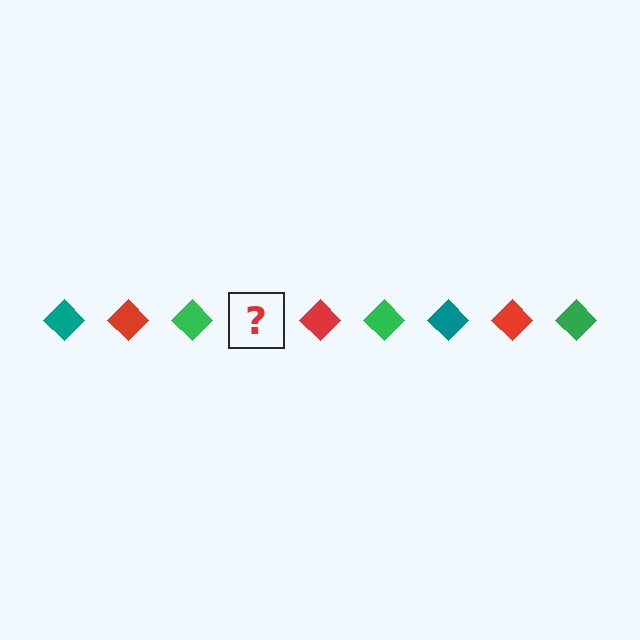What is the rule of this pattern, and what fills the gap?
The rule is that the pattern cycles through teal, red, green diamonds. The gap should be filled with a teal diamond.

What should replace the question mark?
The question mark should be replaced with a teal diamond.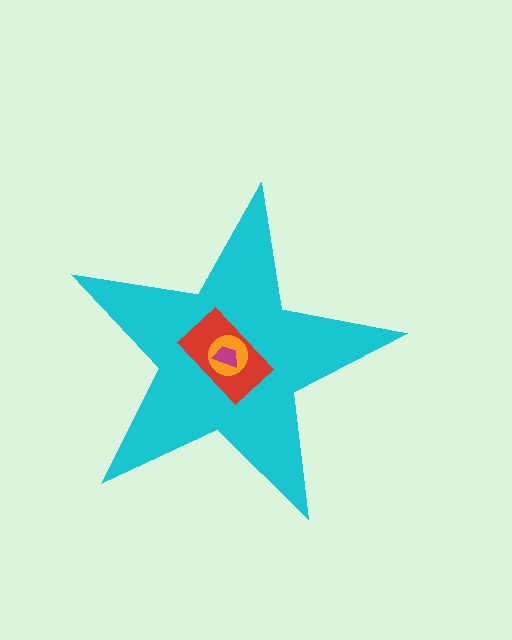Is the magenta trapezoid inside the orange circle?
Yes.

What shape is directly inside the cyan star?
The red rectangle.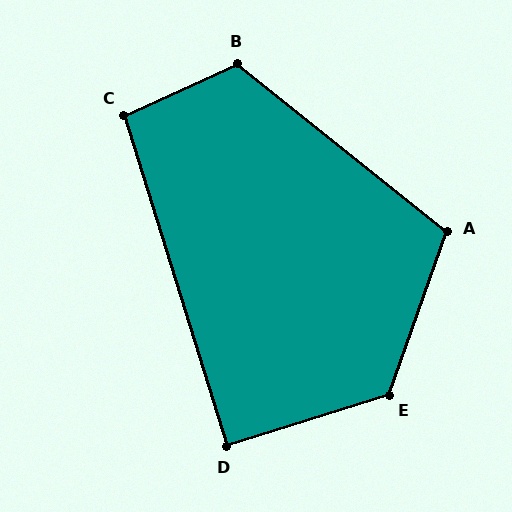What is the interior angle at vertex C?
Approximately 97 degrees (obtuse).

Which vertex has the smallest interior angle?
D, at approximately 90 degrees.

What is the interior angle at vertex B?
Approximately 117 degrees (obtuse).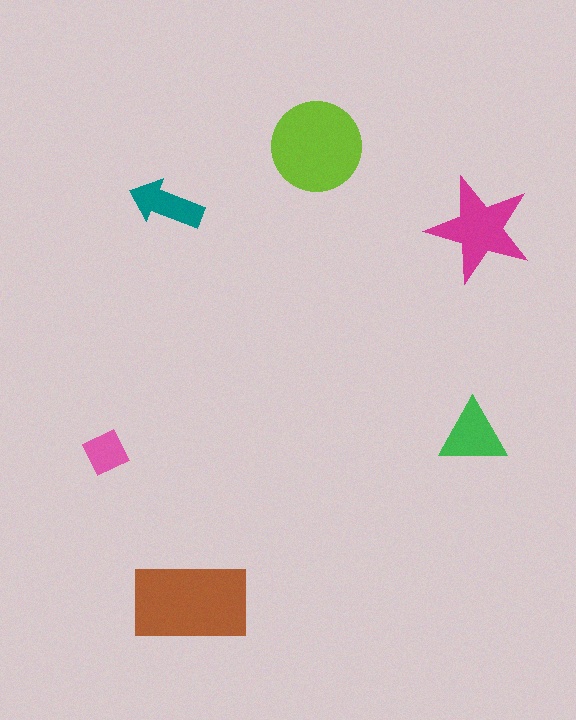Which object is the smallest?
The pink diamond.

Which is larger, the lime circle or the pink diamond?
The lime circle.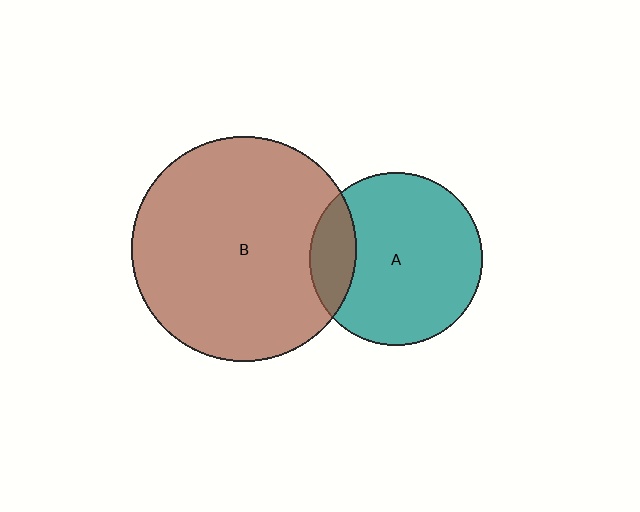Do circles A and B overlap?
Yes.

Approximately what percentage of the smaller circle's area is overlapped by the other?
Approximately 15%.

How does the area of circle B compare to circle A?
Approximately 1.7 times.